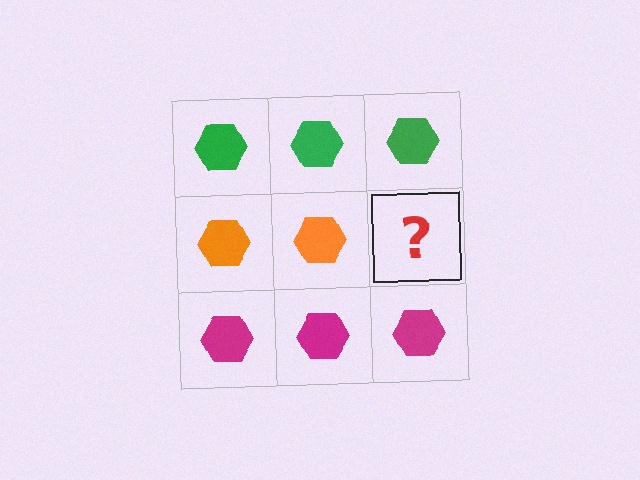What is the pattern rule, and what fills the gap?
The rule is that each row has a consistent color. The gap should be filled with an orange hexagon.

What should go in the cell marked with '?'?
The missing cell should contain an orange hexagon.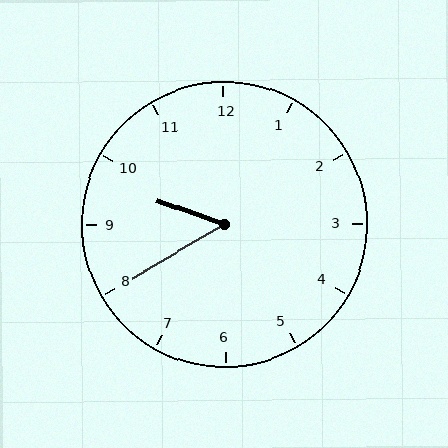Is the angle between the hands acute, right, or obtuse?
It is acute.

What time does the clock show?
9:40.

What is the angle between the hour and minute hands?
Approximately 50 degrees.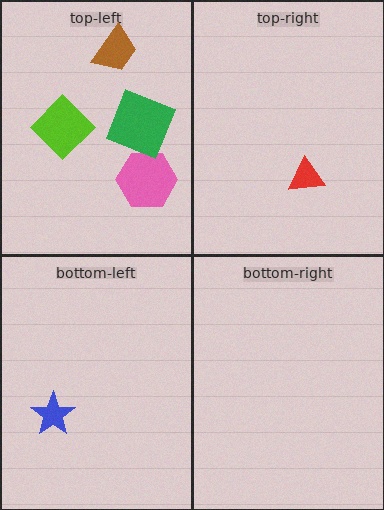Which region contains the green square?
The top-left region.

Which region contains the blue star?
The bottom-left region.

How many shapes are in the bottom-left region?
1.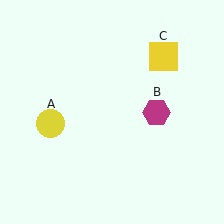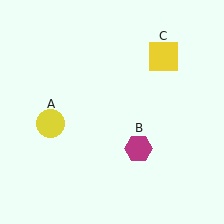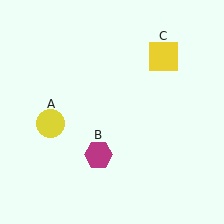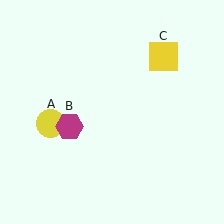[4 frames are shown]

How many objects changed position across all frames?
1 object changed position: magenta hexagon (object B).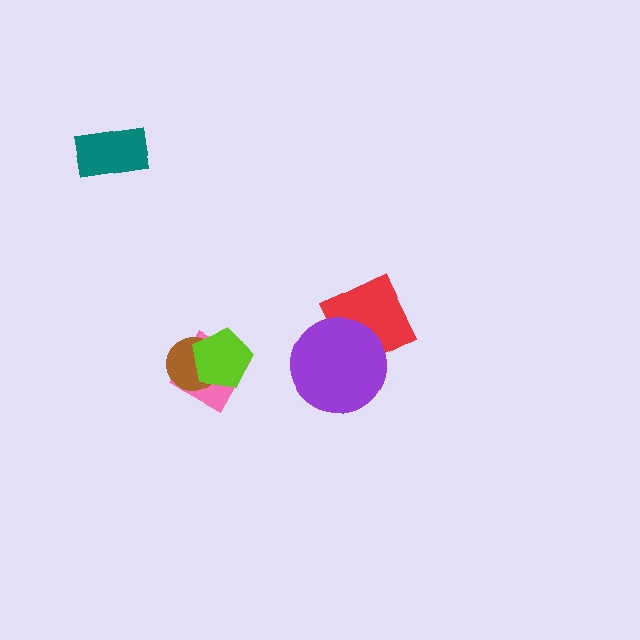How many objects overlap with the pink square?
2 objects overlap with the pink square.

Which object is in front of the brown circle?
The lime pentagon is in front of the brown circle.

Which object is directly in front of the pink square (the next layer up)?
The brown circle is directly in front of the pink square.